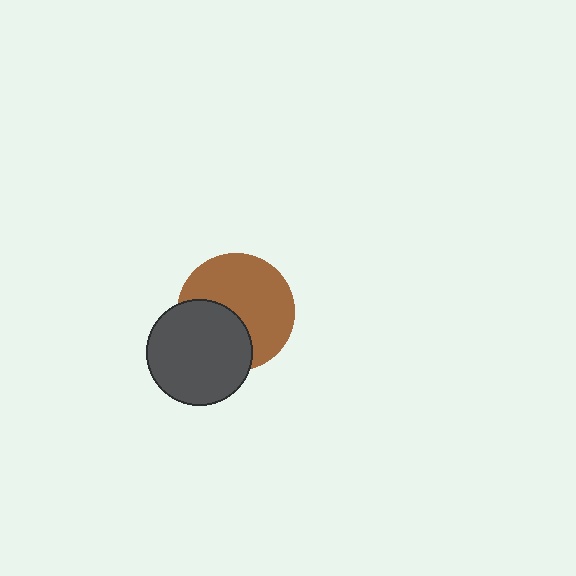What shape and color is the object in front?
The object in front is a dark gray circle.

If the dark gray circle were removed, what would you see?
You would see the complete brown circle.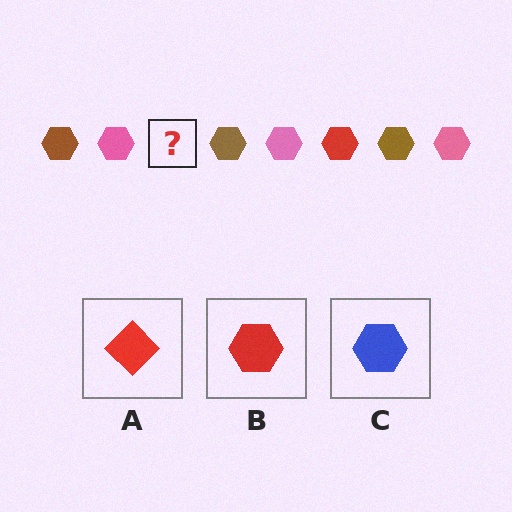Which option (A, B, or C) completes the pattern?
B.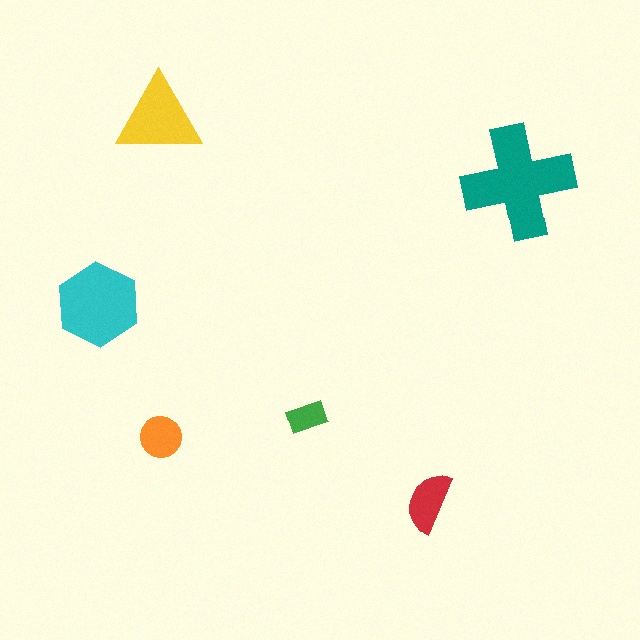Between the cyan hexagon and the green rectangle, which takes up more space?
The cyan hexagon.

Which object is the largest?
The teal cross.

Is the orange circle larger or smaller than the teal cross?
Smaller.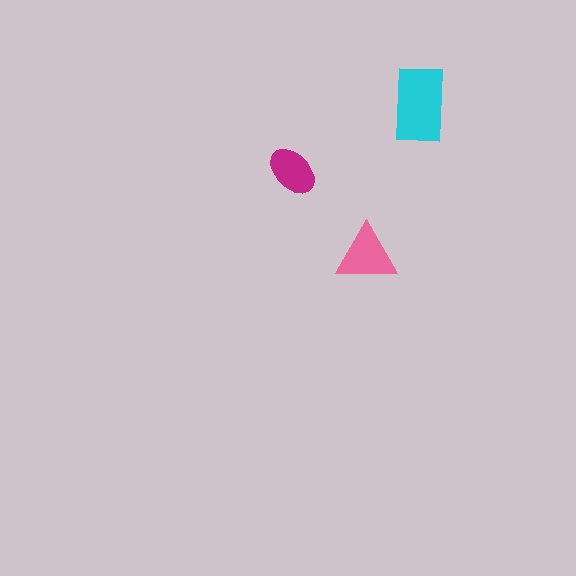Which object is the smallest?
The magenta ellipse.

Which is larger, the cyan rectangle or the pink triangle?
The cyan rectangle.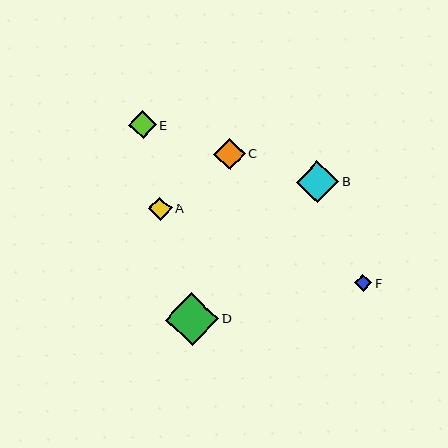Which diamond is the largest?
Diamond D is the largest with a size of approximately 54 pixels.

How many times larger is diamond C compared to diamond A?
Diamond C is approximately 1.3 times the size of diamond A.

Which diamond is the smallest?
Diamond F is the smallest with a size of approximately 18 pixels.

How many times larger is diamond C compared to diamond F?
Diamond C is approximately 1.8 times the size of diamond F.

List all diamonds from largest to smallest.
From largest to smallest: D, B, C, E, A, F.